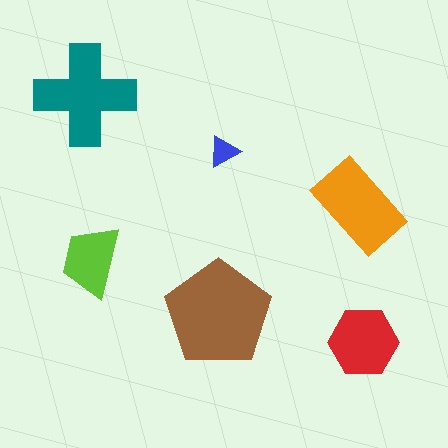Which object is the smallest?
The blue triangle.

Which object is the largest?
The brown pentagon.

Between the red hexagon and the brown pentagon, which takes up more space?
The brown pentagon.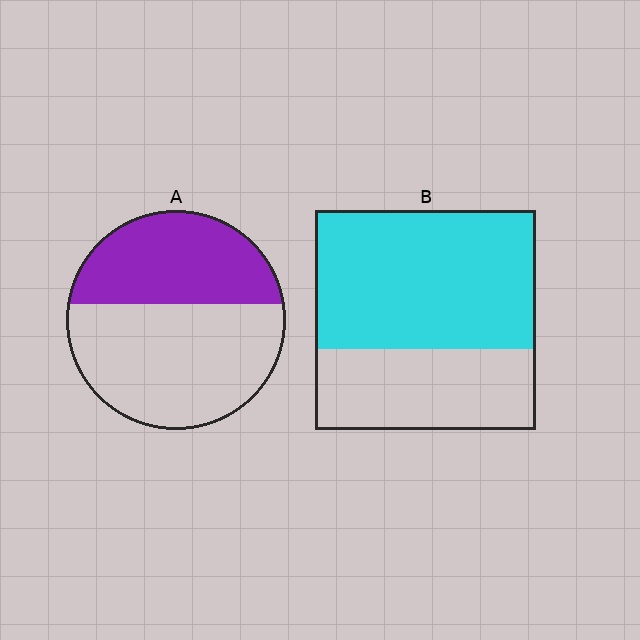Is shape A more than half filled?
No.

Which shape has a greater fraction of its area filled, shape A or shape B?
Shape B.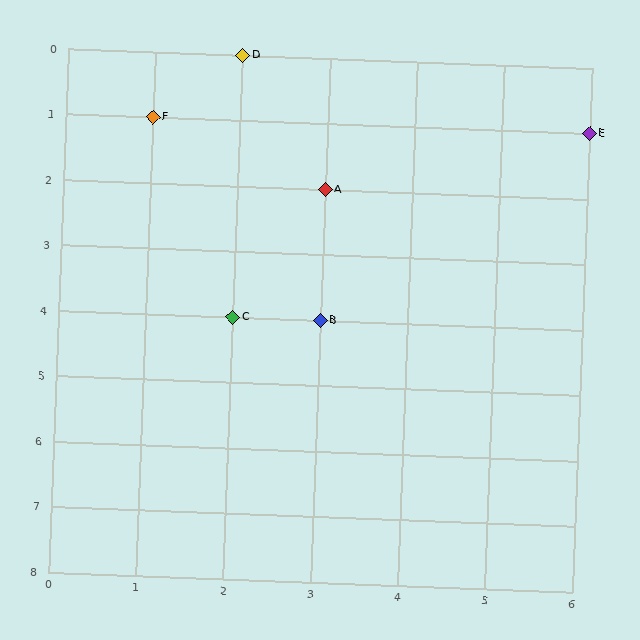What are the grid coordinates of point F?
Point F is at grid coordinates (1, 1).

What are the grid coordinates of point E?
Point E is at grid coordinates (6, 1).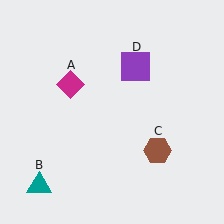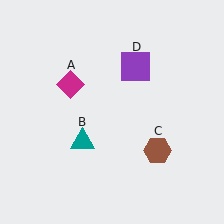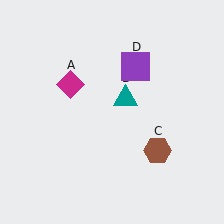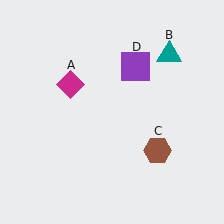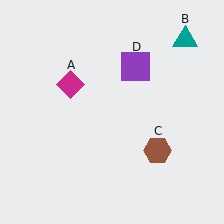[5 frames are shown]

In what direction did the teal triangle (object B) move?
The teal triangle (object B) moved up and to the right.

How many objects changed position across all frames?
1 object changed position: teal triangle (object B).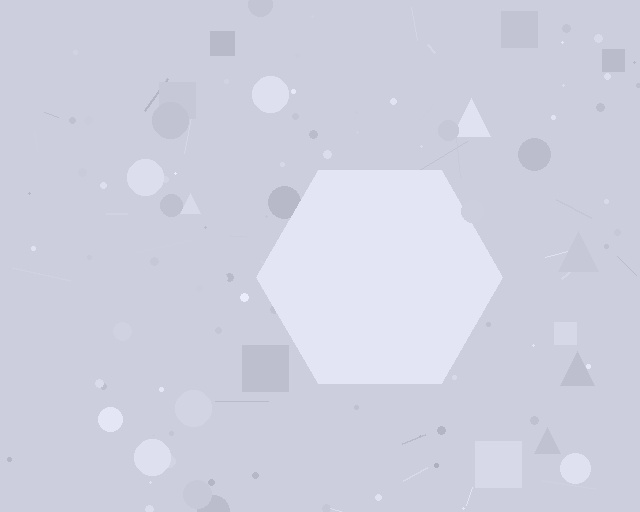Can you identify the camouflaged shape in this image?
The camouflaged shape is a hexagon.